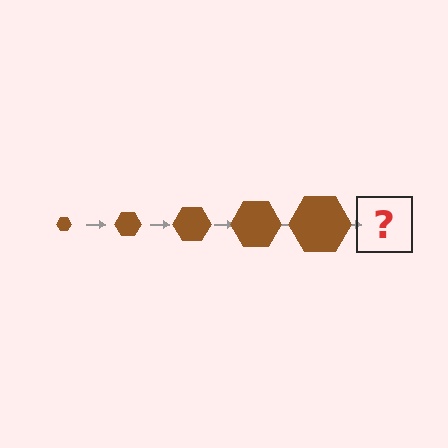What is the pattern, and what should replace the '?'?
The pattern is that the hexagon gets progressively larger each step. The '?' should be a brown hexagon, larger than the previous one.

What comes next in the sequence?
The next element should be a brown hexagon, larger than the previous one.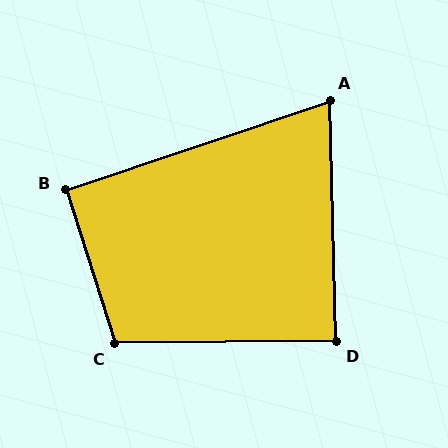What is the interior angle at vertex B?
Approximately 91 degrees (approximately right).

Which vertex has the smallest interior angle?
A, at approximately 73 degrees.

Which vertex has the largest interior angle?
C, at approximately 107 degrees.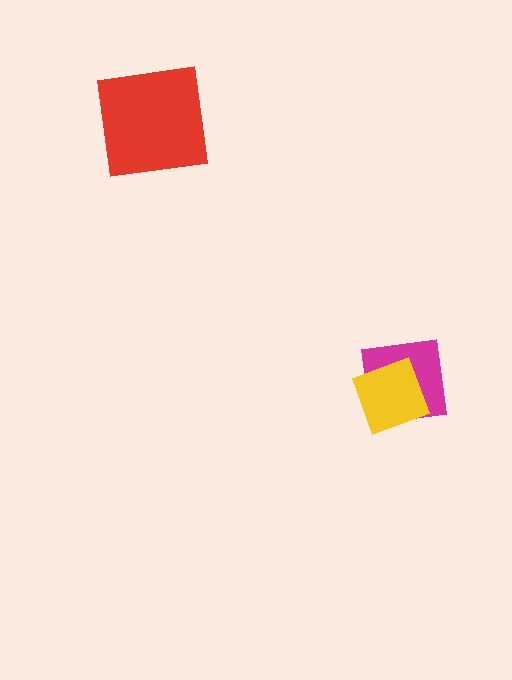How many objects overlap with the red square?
0 objects overlap with the red square.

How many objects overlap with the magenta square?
1 object overlaps with the magenta square.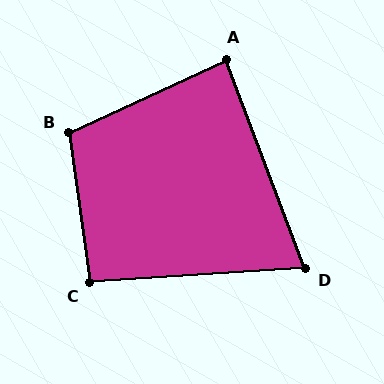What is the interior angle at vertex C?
Approximately 94 degrees (approximately right).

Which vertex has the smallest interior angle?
D, at approximately 73 degrees.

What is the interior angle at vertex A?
Approximately 86 degrees (approximately right).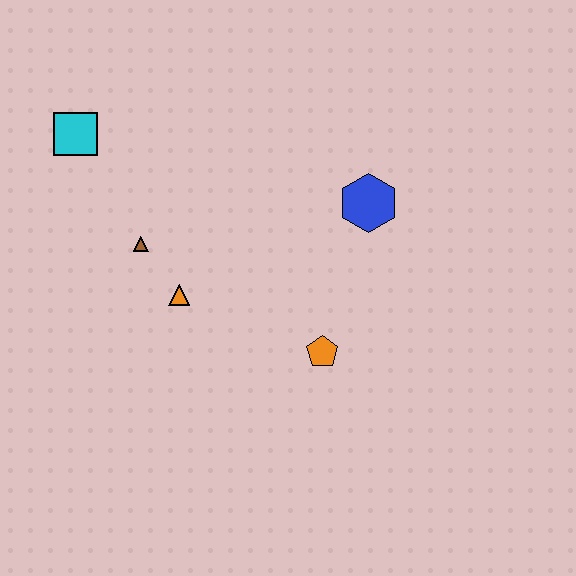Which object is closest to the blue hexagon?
The orange pentagon is closest to the blue hexagon.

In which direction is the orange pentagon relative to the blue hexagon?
The orange pentagon is below the blue hexagon.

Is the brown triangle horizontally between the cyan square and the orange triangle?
Yes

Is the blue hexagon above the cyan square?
No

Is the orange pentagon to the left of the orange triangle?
No